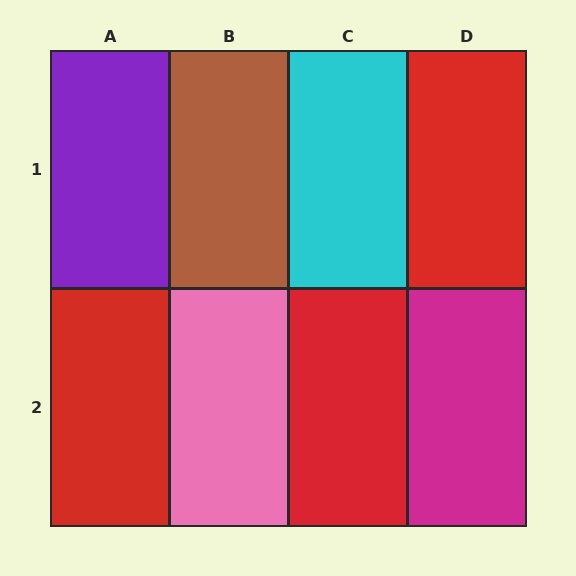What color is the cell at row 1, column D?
Red.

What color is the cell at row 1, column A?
Purple.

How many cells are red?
3 cells are red.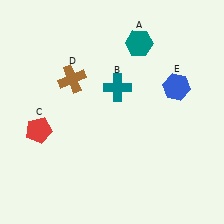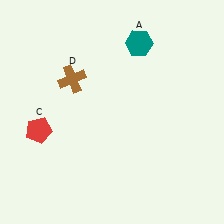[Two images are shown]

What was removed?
The blue hexagon (E), the teal cross (B) were removed in Image 2.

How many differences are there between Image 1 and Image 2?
There are 2 differences between the two images.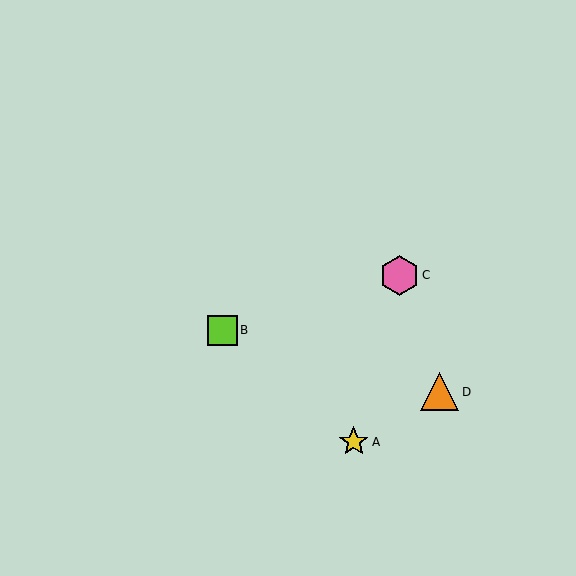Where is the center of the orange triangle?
The center of the orange triangle is at (439, 392).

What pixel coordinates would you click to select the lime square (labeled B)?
Click at (222, 330) to select the lime square B.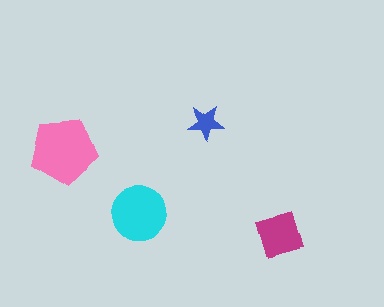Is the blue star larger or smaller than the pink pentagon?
Smaller.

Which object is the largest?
The pink pentagon.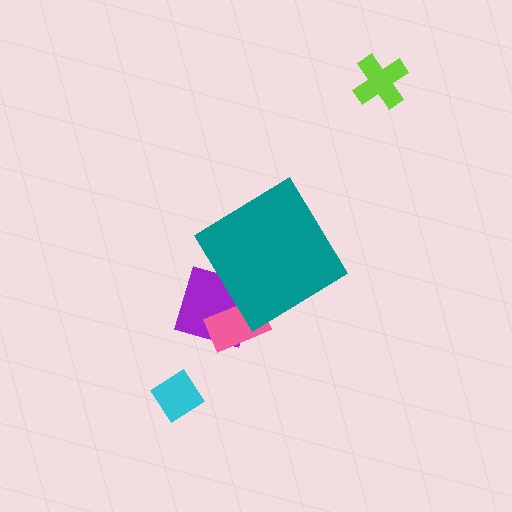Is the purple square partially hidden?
Yes, the purple square is partially hidden behind the teal diamond.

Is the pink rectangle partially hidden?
Yes, the pink rectangle is partially hidden behind the teal diamond.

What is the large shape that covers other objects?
A teal diamond.